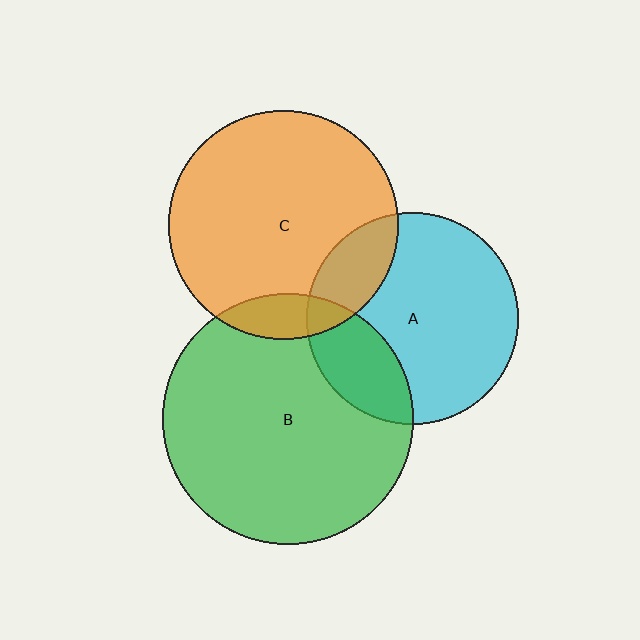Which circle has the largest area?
Circle B (green).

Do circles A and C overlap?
Yes.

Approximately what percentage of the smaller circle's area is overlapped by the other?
Approximately 20%.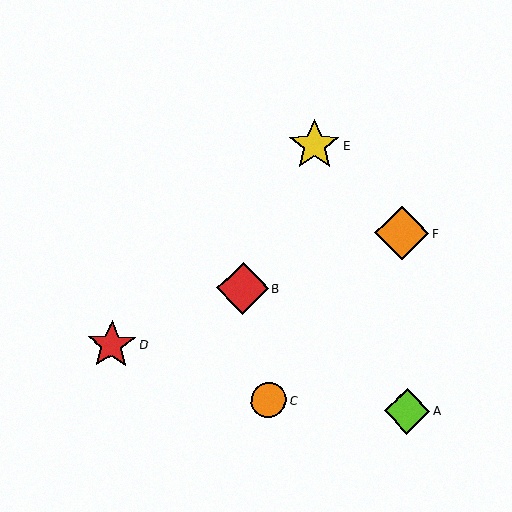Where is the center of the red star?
The center of the red star is at (112, 345).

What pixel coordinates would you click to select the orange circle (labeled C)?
Click at (268, 401) to select the orange circle C.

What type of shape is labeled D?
Shape D is a red star.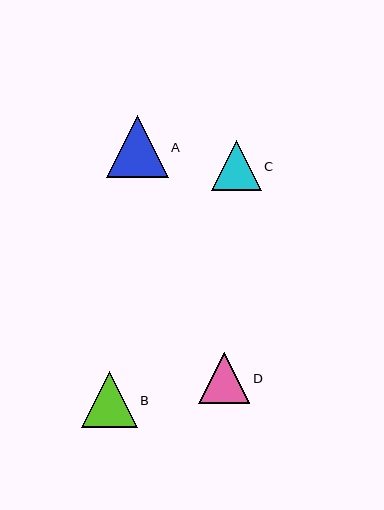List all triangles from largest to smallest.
From largest to smallest: A, B, D, C.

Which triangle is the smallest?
Triangle C is the smallest with a size of approximately 49 pixels.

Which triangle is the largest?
Triangle A is the largest with a size of approximately 62 pixels.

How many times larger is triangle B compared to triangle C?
Triangle B is approximately 1.1 times the size of triangle C.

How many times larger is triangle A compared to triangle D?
Triangle A is approximately 1.2 times the size of triangle D.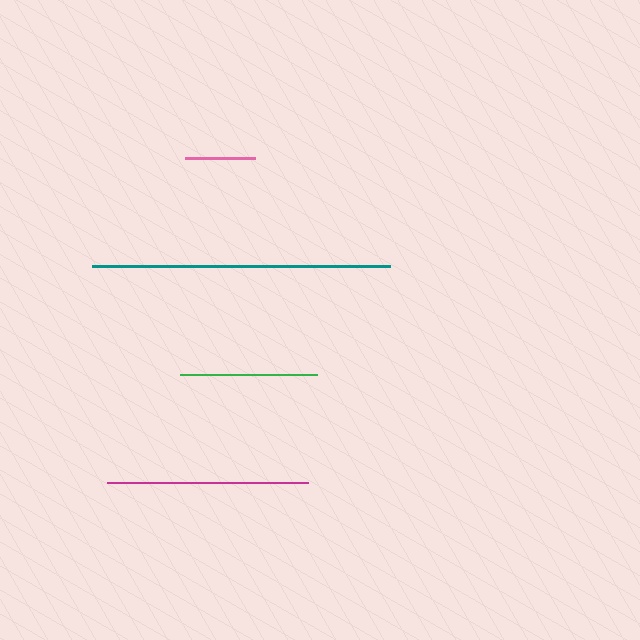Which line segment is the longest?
The teal line is the longest at approximately 299 pixels.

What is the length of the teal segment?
The teal segment is approximately 299 pixels long.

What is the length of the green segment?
The green segment is approximately 137 pixels long.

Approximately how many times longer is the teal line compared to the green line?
The teal line is approximately 2.2 times the length of the green line.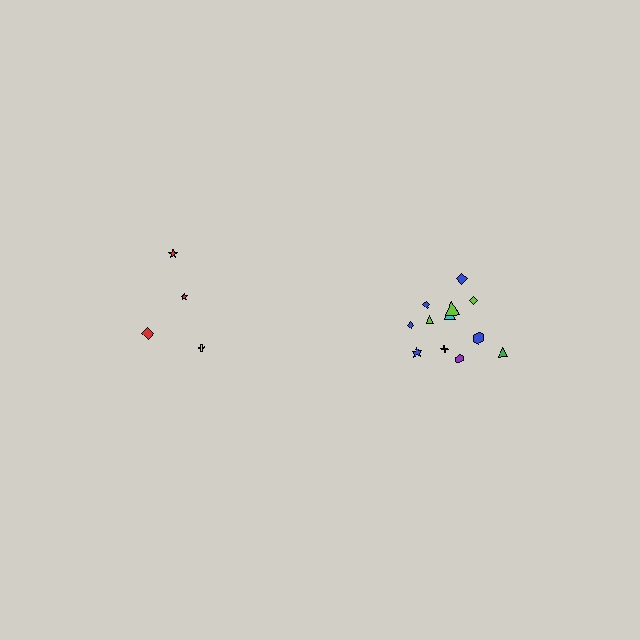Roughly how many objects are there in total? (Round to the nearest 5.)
Roughly 15 objects in total.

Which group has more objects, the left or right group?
The right group.